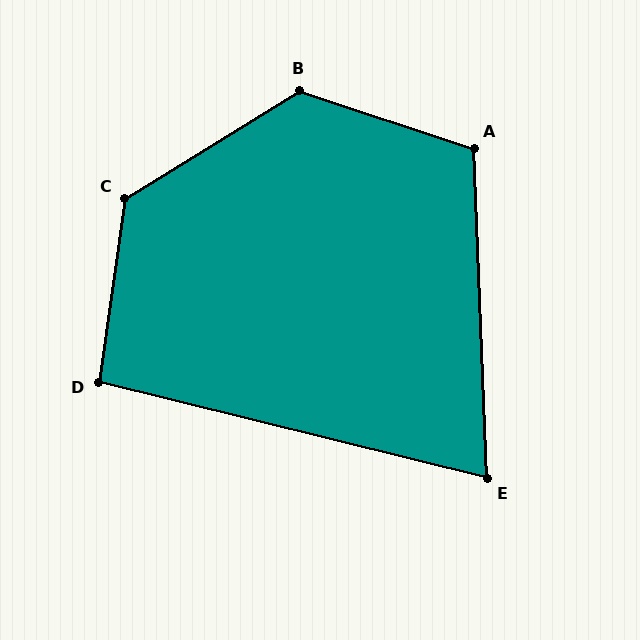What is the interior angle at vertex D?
Approximately 96 degrees (obtuse).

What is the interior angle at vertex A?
Approximately 111 degrees (obtuse).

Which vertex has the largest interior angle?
B, at approximately 130 degrees.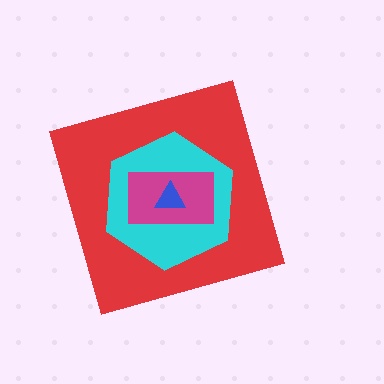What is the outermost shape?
The red diamond.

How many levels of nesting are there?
4.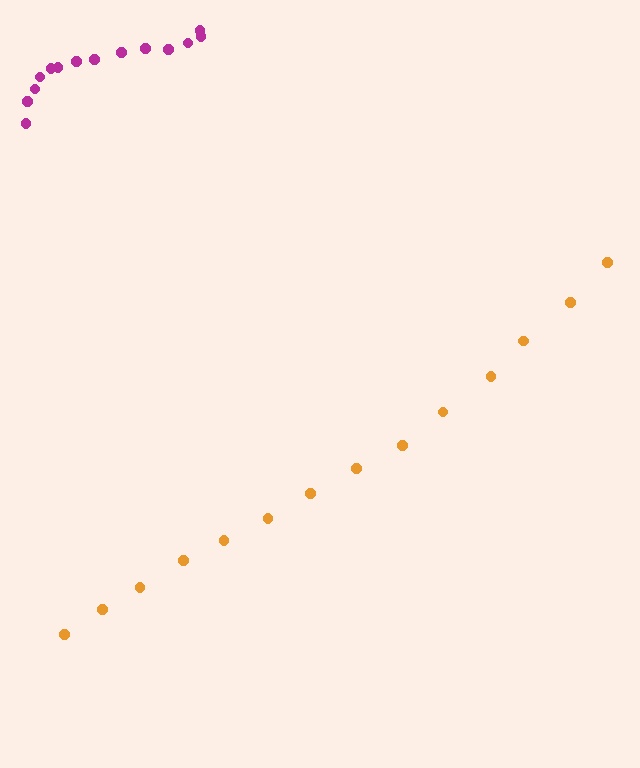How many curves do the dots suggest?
There are 2 distinct paths.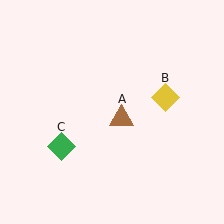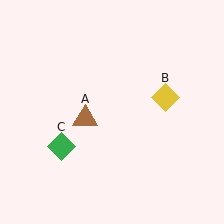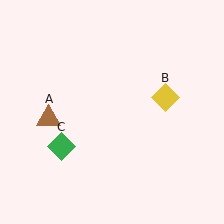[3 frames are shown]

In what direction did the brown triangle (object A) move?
The brown triangle (object A) moved left.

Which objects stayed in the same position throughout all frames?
Yellow diamond (object B) and green diamond (object C) remained stationary.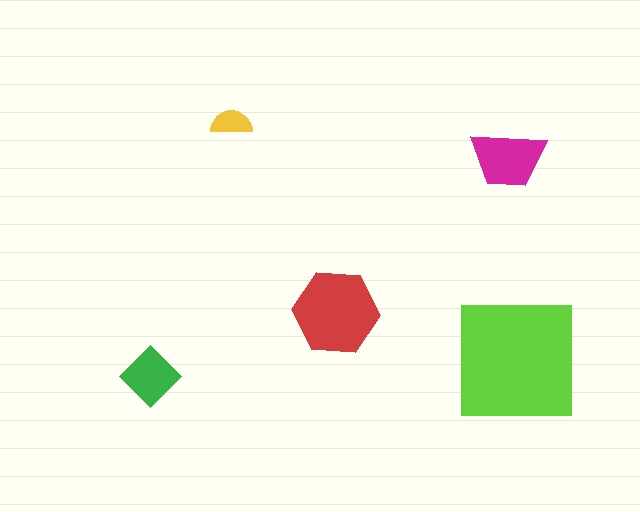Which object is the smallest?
The yellow semicircle.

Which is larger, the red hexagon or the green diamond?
The red hexagon.